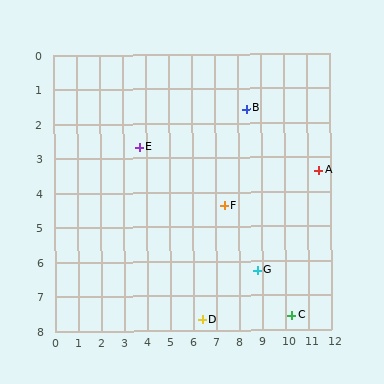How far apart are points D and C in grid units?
Points D and C are about 3.9 grid units apart.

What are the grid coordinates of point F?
Point F is at approximately (7.4, 4.4).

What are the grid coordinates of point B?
Point B is at approximately (8.4, 1.6).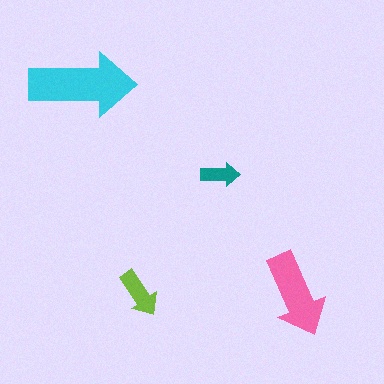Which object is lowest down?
The pink arrow is bottommost.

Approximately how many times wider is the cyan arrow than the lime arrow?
About 2 times wider.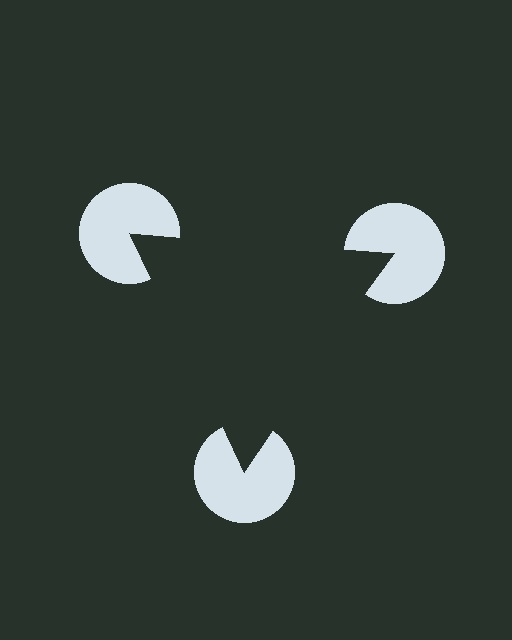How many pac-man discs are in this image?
There are 3 — one at each vertex of the illusory triangle.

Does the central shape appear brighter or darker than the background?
It typically appears slightly darker than the background, even though no actual brightness change is drawn.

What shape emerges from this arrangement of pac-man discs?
An illusory triangle — its edges are inferred from the aligned wedge cuts in the pac-man discs, not physically drawn.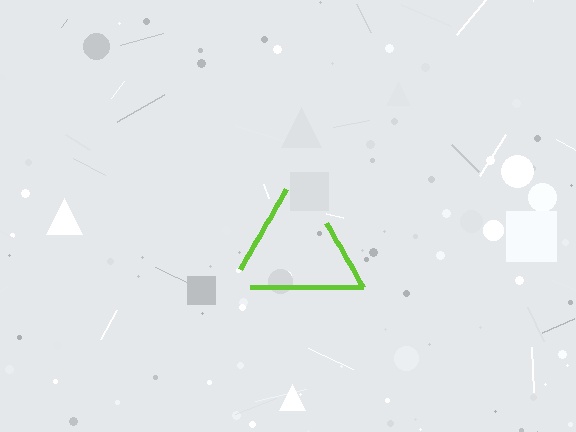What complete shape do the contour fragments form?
The contour fragments form a triangle.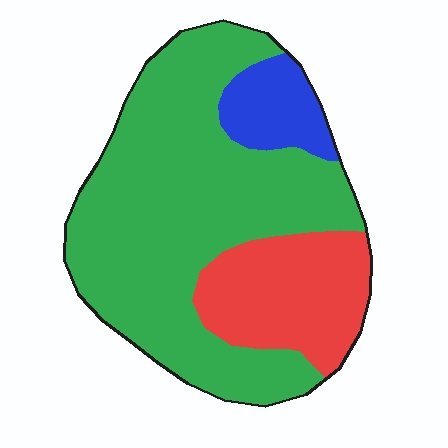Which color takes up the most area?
Green, at roughly 70%.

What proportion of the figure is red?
Red takes up about one fifth (1/5) of the figure.